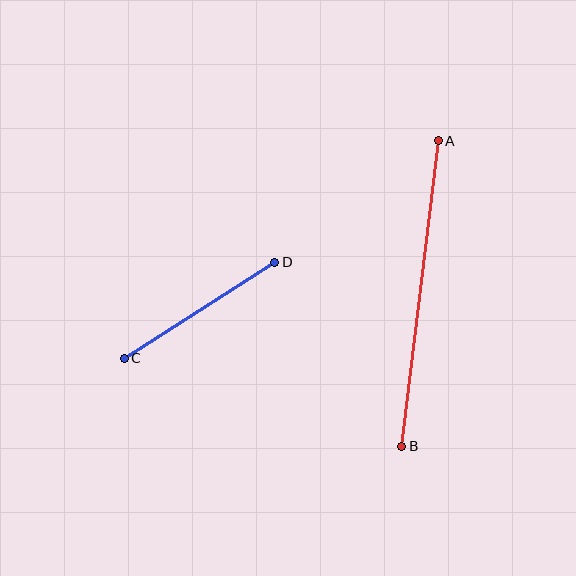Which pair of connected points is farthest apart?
Points A and B are farthest apart.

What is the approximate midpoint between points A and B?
The midpoint is at approximately (420, 294) pixels.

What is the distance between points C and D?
The distance is approximately 179 pixels.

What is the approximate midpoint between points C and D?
The midpoint is at approximately (199, 310) pixels.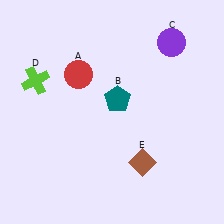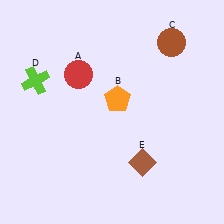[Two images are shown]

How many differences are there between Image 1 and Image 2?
There are 2 differences between the two images.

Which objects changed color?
B changed from teal to orange. C changed from purple to brown.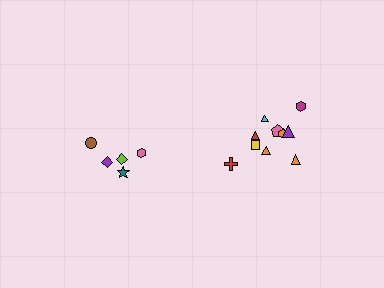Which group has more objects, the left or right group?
The right group.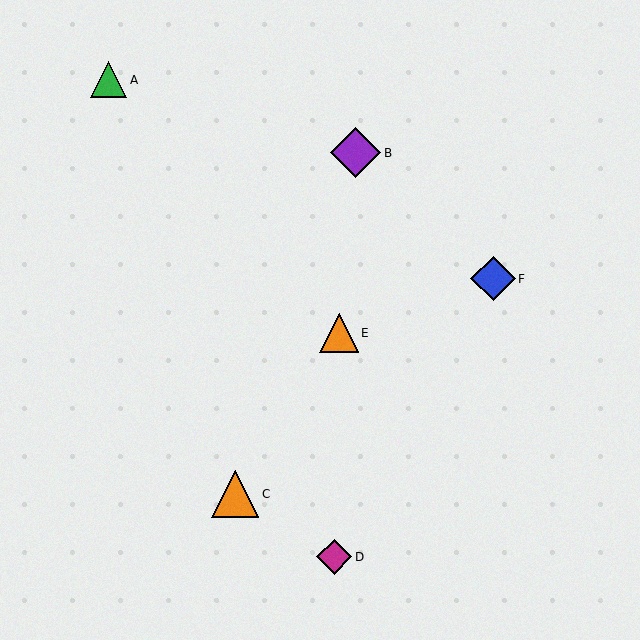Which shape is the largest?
The purple diamond (labeled B) is the largest.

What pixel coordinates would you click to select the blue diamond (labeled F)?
Click at (493, 279) to select the blue diamond F.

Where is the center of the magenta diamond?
The center of the magenta diamond is at (334, 557).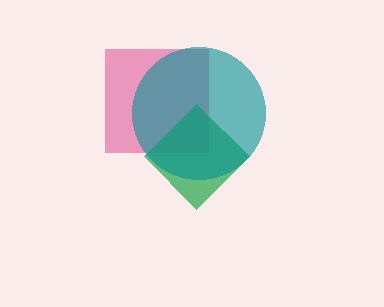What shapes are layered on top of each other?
The layered shapes are: a pink square, a green diamond, a teal circle.